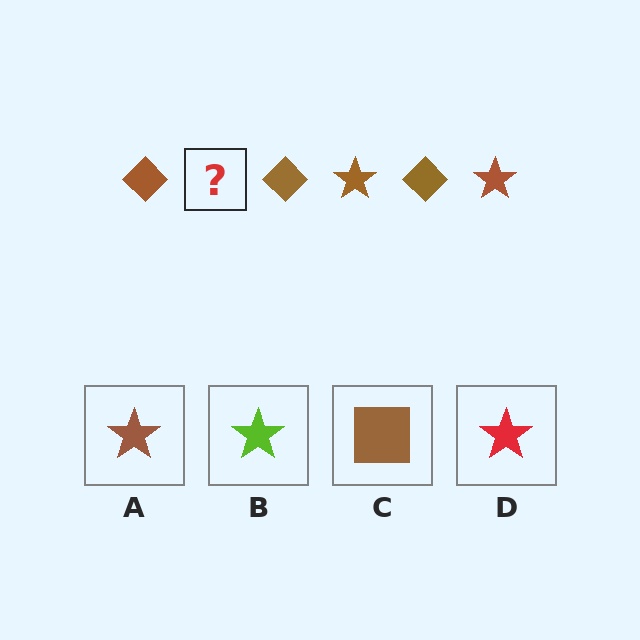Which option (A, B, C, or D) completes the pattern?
A.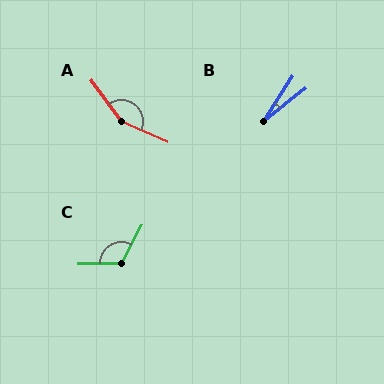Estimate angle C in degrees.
Approximately 118 degrees.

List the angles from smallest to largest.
B (19°), C (118°), A (149°).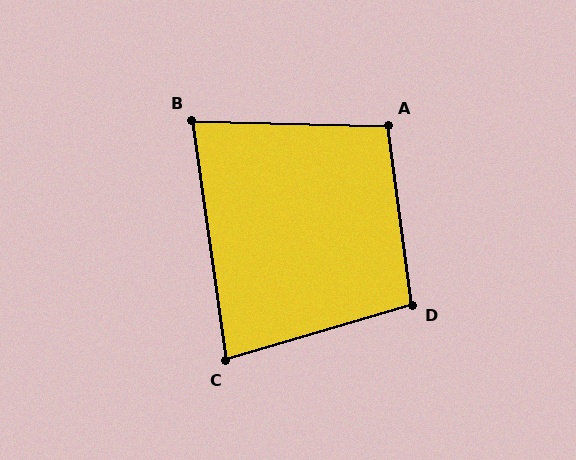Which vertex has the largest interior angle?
D, at approximately 99 degrees.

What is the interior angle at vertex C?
Approximately 81 degrees (acute).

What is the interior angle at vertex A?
Approximately 99 degrees (obtuse).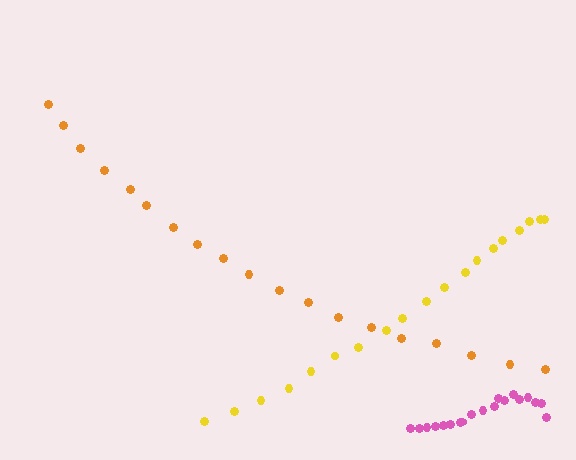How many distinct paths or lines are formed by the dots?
There are 3 distinct paths.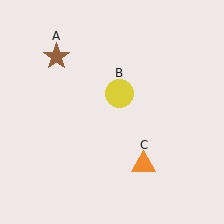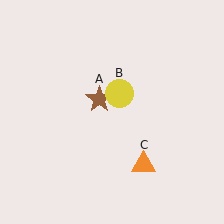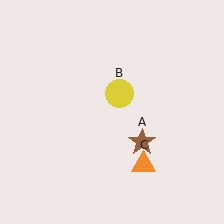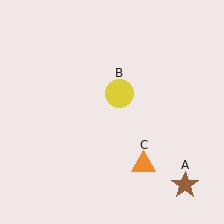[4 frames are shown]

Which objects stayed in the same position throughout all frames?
Yellow circle (object B) and orange triangle (object C) remained stationary.